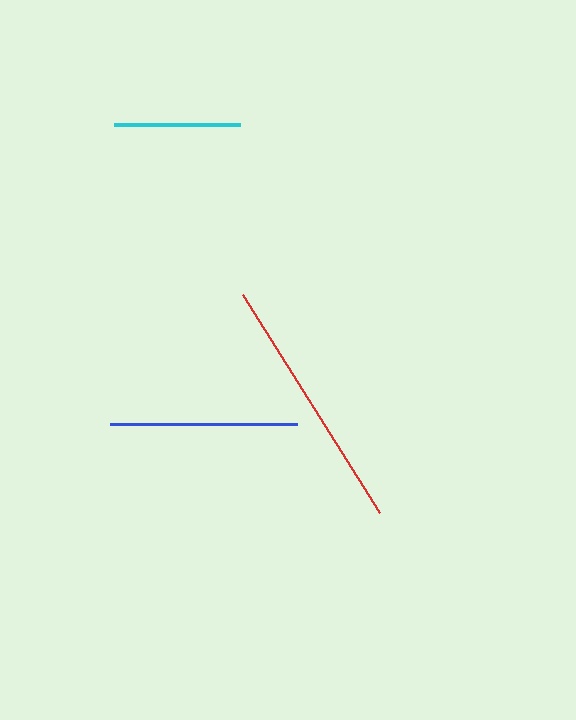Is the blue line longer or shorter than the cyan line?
The blue line is longer than the cyan line.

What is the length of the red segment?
The red segment is approximately 258 pixels long.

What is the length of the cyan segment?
The cyan segment is approximately 126 pixels long.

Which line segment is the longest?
The red line is the longest at approximately 258 pixels.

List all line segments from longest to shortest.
From longest to shortest: red, blue, cyan.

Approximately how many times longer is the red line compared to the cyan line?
The red line is approximately 2.0 times the length of the cyan line.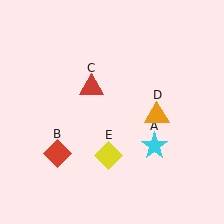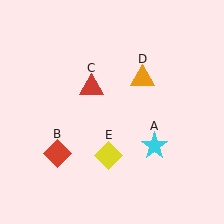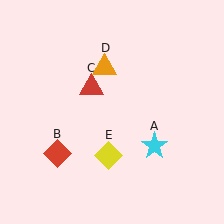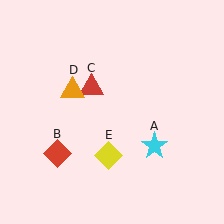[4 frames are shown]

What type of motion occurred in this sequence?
The orange triangle (object D) rotated counterclockwise around the center of the scene.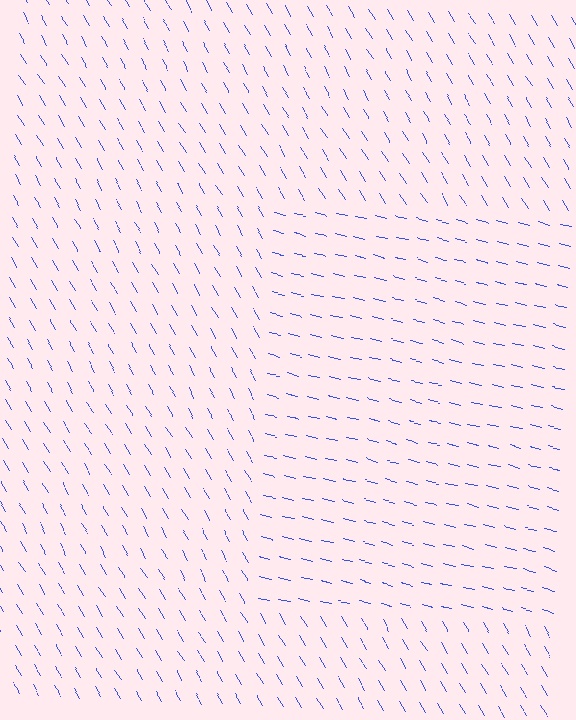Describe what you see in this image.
The image is filled with small blue line segments. A rectangle region in the image has lines oriented differently from the surrounding lines, creating a visible texture boundary.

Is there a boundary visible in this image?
Yes, there is a texture boundary formed by a change in line orientation.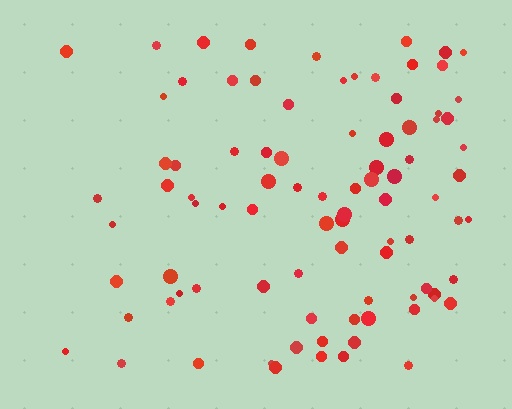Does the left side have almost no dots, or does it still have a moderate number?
Still a moderate number, just noticeably fewer than the right.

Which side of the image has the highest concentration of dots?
The right.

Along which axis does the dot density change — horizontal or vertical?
Horizontal.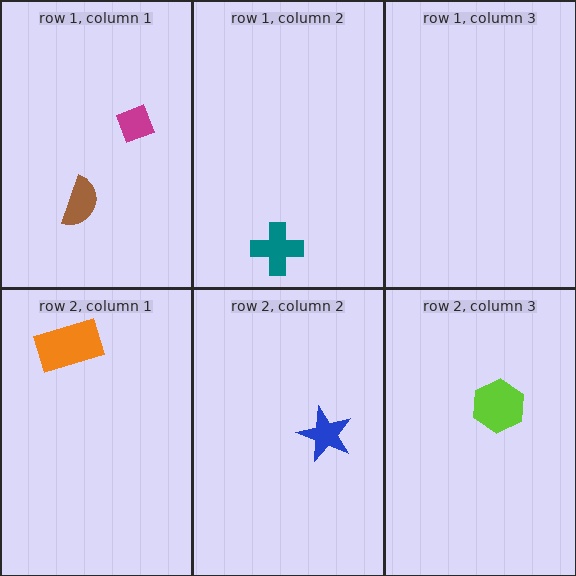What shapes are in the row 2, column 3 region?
The lime hexagon.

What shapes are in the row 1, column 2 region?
The teal cross.